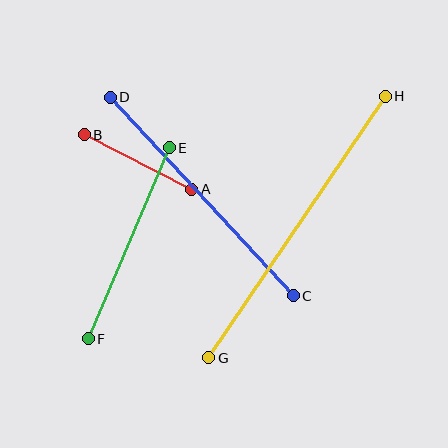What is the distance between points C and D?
The distance is approximately 270 pixels.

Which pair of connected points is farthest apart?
Points G and H are farthest apart.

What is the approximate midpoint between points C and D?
The midpoint is at approximately (202, 196) pixels.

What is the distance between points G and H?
The distance is approximately 315 pixels.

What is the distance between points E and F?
The distance is approximately 207 pixels.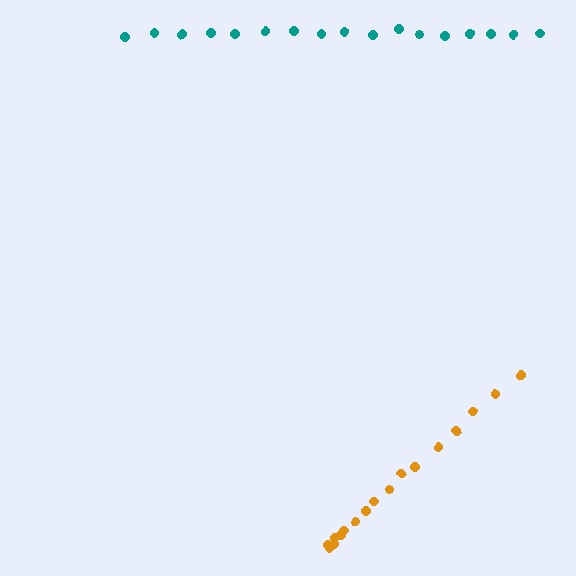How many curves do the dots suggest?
There are 2 distinct paths.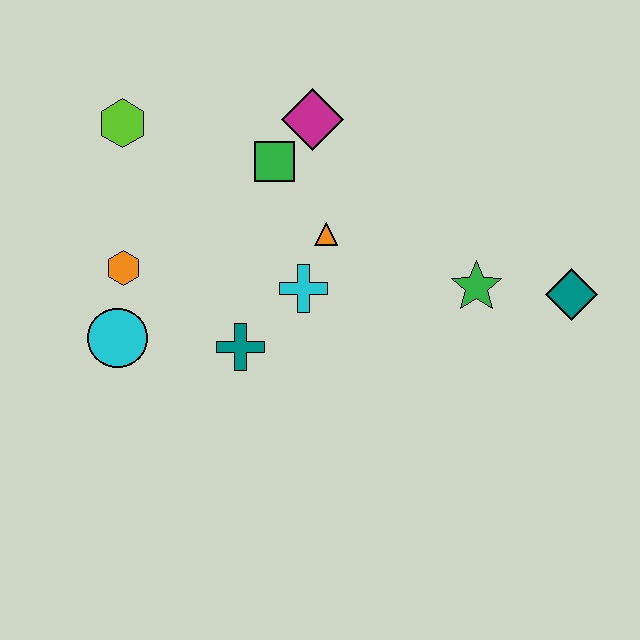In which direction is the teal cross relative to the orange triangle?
The teal cross is below the orange triangle.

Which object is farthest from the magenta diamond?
The teal diamond is farthest from the magenta diamond.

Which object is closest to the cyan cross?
The orange triangle is closest to the cyan cross.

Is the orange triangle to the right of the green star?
No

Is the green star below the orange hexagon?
Yes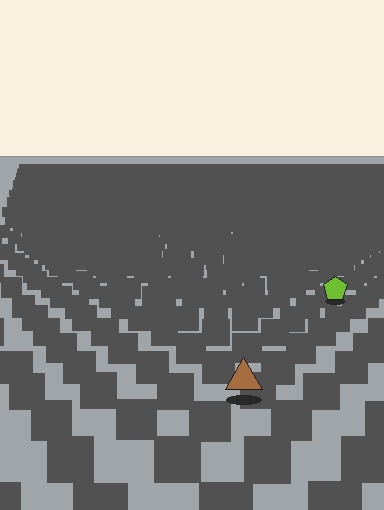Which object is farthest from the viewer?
The lime pentagon is farthest from the viewer. It appears smaller and the ground texture around it is denser.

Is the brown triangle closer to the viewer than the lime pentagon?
Yes. The brown triangle is closer — you can tell from the texture gradient: the ground texture is coarser near it.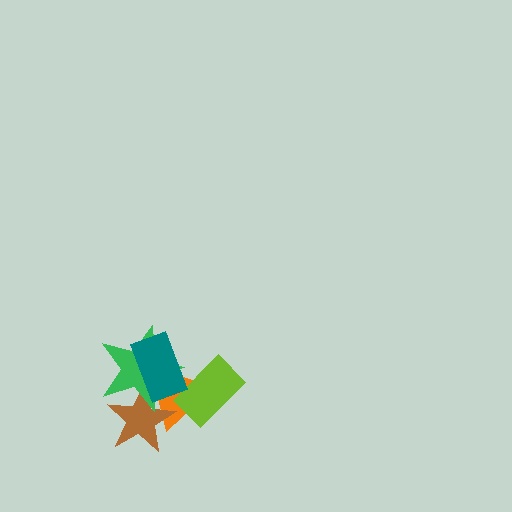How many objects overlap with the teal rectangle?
4 objects overlap with the teal rectangle.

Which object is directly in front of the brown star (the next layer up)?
The green star is directly in front of the brown star.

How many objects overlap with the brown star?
3 objects overlap with the brown star.